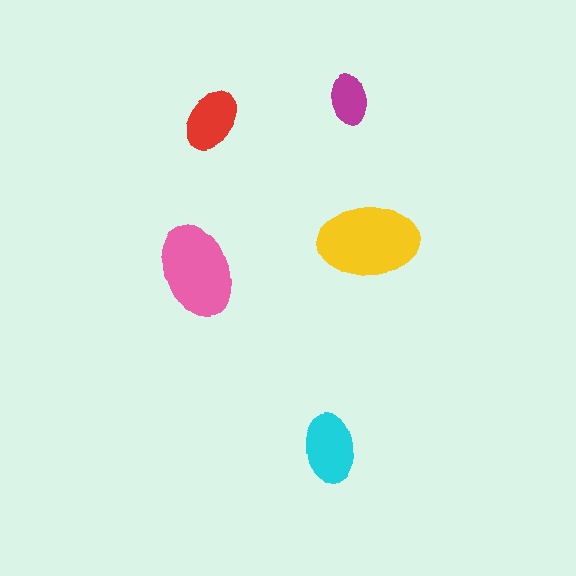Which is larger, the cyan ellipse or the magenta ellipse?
The cyan one.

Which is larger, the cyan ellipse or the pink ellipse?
The pink one.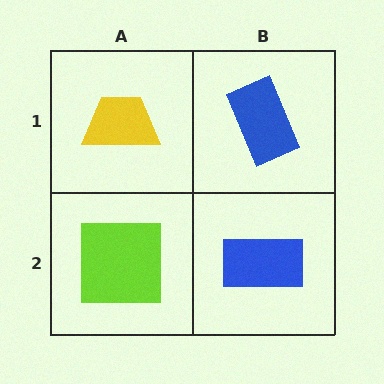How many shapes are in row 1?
2 shapes.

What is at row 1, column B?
A blue rectangle.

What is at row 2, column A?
A lime square.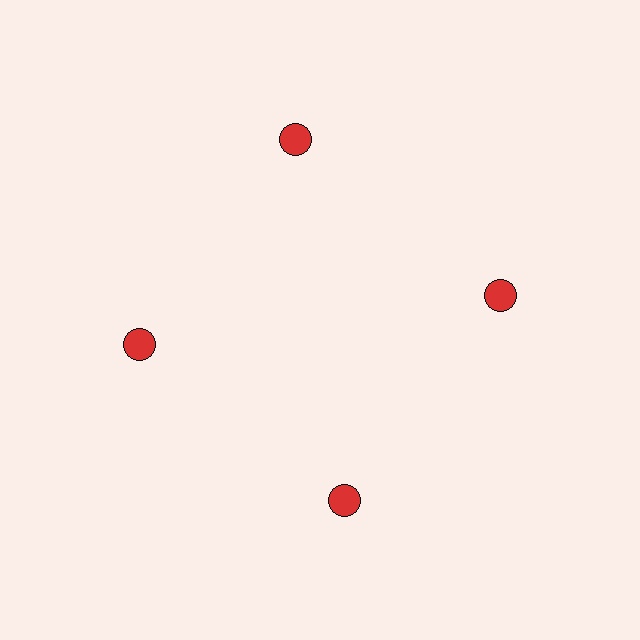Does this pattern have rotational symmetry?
Yes, this pattern has 4-fold rotational symmetry. It looks the same after rotating 90 degrees around the center.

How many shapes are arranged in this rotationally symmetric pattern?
There are 4 shapes, arranged in 4 groups of 1.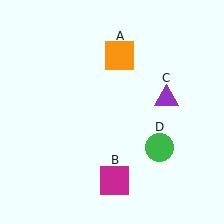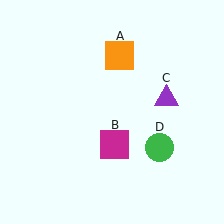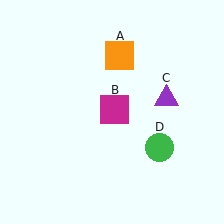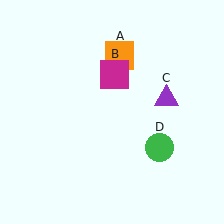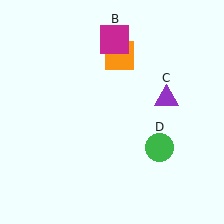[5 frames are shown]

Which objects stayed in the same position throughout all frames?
Orange square (object A) and purple triangle (object C) and green circle (object D) remained stationary.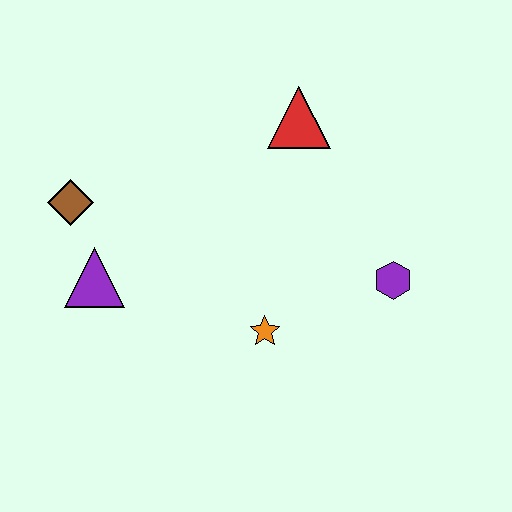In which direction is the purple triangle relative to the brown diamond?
The purple triangle is below the brown diamond.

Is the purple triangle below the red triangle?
Yes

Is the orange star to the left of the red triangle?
Yes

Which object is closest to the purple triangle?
The brown diamond is closest to the purple triangle.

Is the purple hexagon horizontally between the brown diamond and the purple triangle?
No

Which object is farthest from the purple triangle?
The purple hexagon is farthest from the purple triangle.